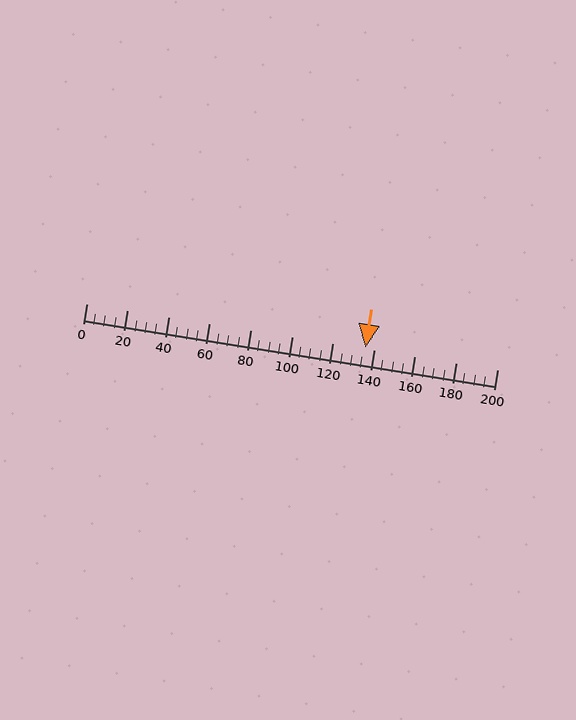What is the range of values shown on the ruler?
The ruler shows values from 0 to 200.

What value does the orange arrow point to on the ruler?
The orange arrow points to approximately 136.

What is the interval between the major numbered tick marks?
The major tick marks are spaced 20 units apart.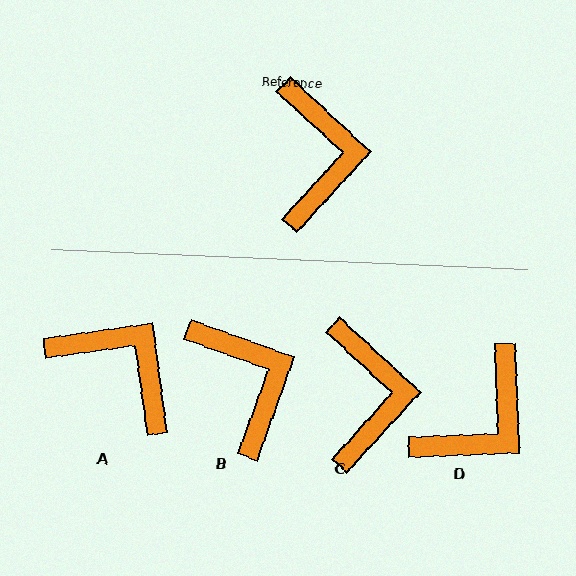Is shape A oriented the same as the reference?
No, it is off by about 50 degrees.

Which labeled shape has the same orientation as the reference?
C.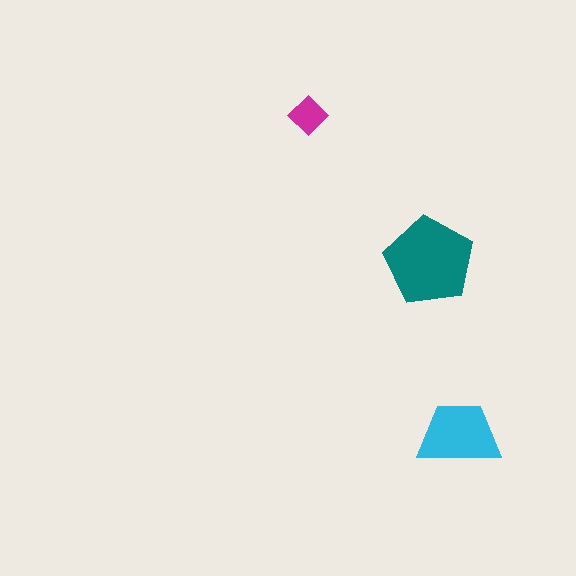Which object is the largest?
The teal pentagon.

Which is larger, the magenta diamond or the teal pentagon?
The teal pentagon.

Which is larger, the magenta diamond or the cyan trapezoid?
The cyan trapezoid.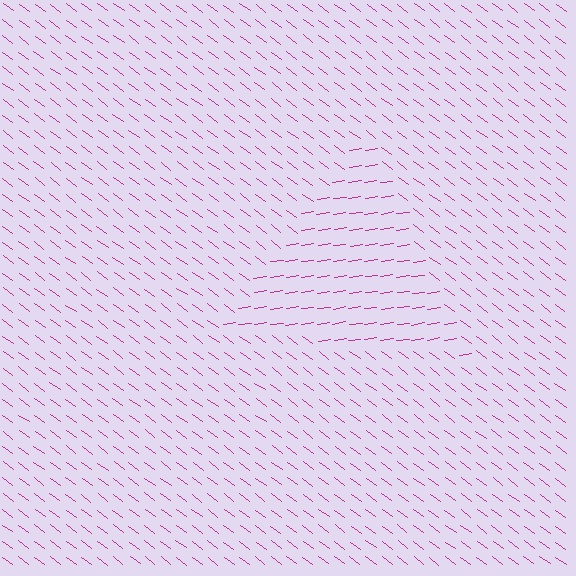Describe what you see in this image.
The image is filled with small magenta line segments. A triangle region in the image has lines oriented differently from the surrounding lines, creating a visible texture boundary.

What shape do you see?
I see a triangle.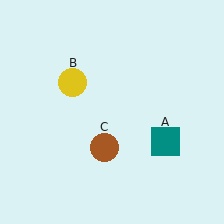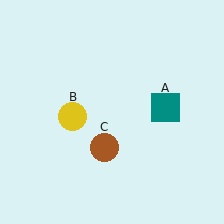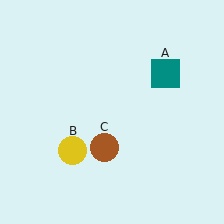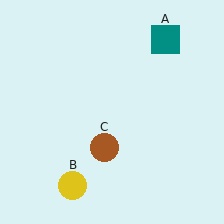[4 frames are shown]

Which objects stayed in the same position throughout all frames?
Brown circle (object C) remained stationary.